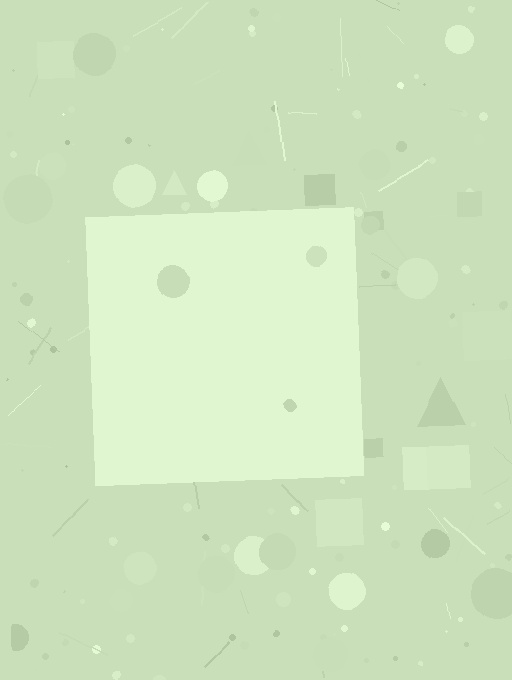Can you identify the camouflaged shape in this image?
The camouflaged shape is a square.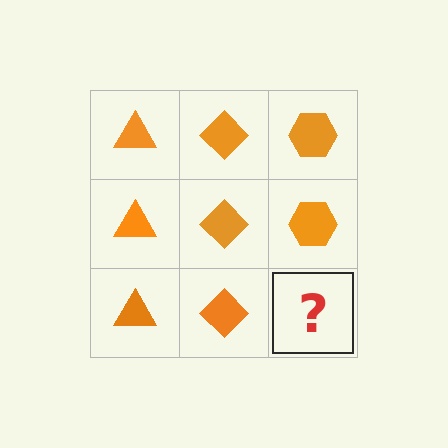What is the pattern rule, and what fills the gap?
The rule is that each column has a consistent shape. The gap should be filled with an orange hexagon.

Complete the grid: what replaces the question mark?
The question mark should be replaced with an orange hexagon.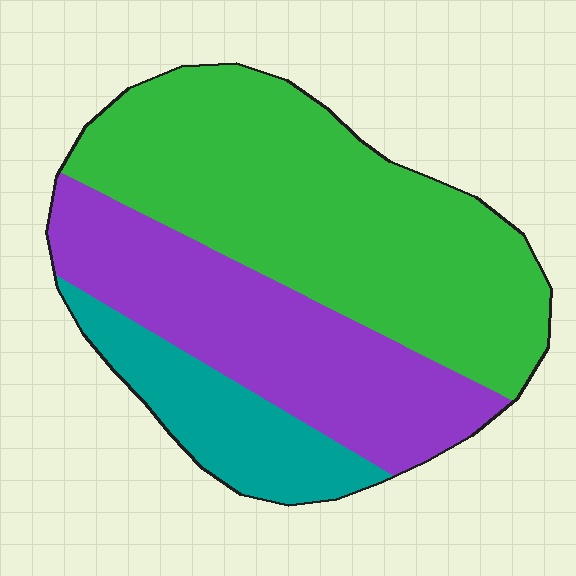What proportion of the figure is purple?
Purple takes up between a sixth and a third of the figure.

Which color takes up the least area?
Teal, at roughly 15%.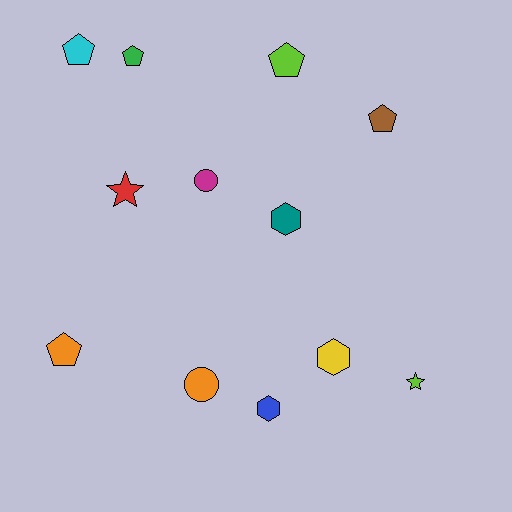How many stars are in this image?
There are 2 stars.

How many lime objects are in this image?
There are 2 lime objects.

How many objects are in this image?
There are 12 objects.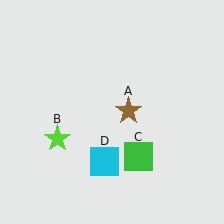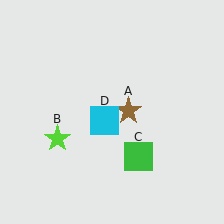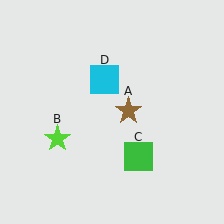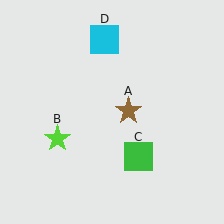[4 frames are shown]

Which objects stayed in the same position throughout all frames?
Brown star (object A) and lime star (object B) and green square (object C) remained stationary.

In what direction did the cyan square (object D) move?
The cyan square (object D) moved up.